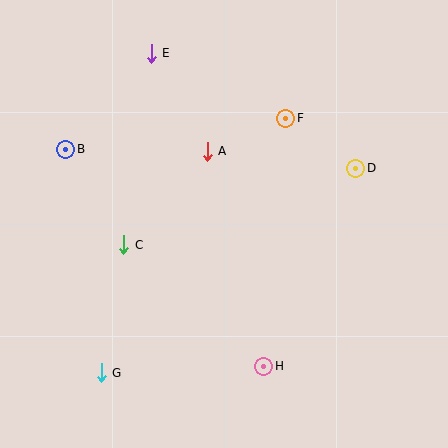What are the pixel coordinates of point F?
Point F is at (286, 118).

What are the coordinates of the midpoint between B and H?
The midpoint between B and H is at (165, 258).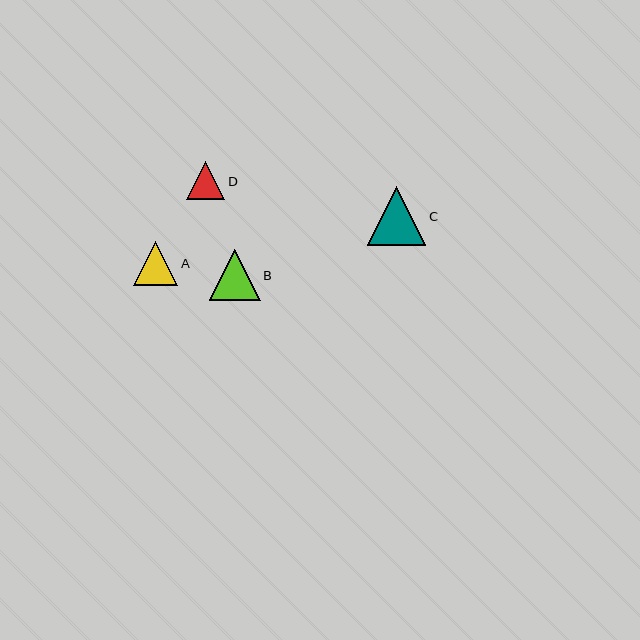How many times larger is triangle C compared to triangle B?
Triangle C is approximately 1.1 times the size of triangle B.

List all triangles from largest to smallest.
From largest to smallest: C, B, A, D.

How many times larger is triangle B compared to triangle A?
Triangle B is approximately 1.2 times the size of triangle A.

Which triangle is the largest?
Triangle C is the largest with a size of approximately 58 pixels.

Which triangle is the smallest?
Triangle D is the smallest with a size of approximately 38 pixels.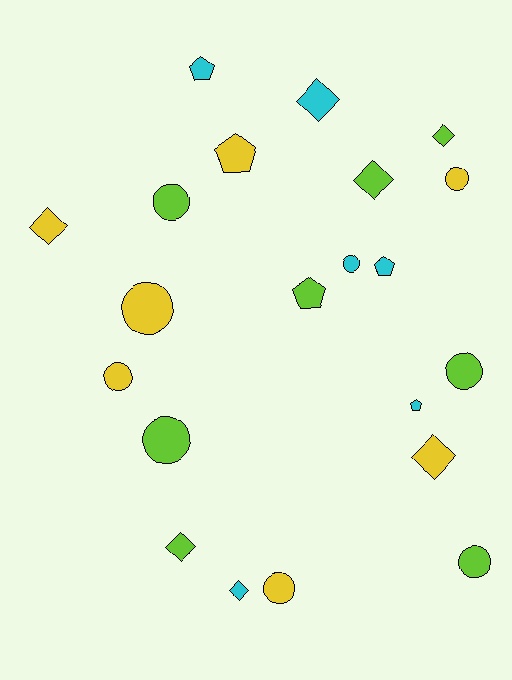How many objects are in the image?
There are 21 objects.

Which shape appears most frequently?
Circle, with 9 objects.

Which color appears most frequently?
Lime, with 8 objects.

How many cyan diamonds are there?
There are 2 cyan diamonds.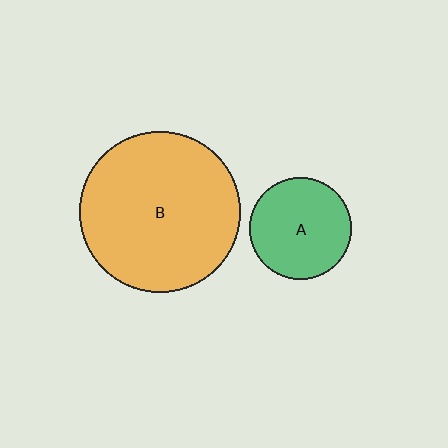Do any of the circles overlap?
No, none of the circles overlap.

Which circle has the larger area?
Circle B (orange).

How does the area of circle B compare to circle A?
Approximately 2.5 times.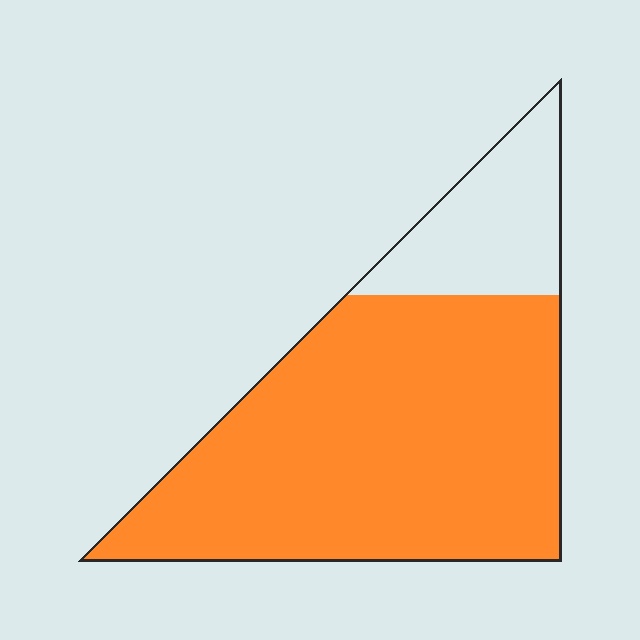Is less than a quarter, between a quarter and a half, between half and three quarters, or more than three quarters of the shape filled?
More than three quarters.